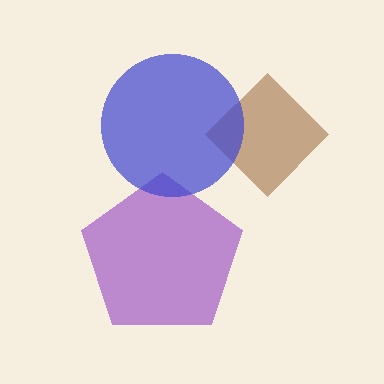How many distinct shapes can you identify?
There are 3 distinct shapes: a purple pentagon, a brown diamond, a blue circle.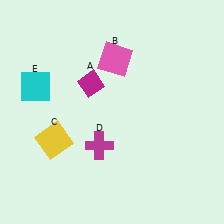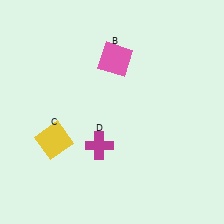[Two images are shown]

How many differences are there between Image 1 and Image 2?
There are 2 differences between the two images.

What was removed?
The cyan square (E), the magenta diamond (A) were removed in Image 2.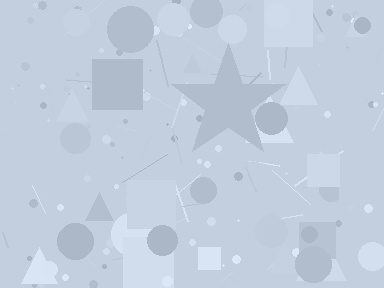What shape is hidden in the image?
A star is hidden in the image.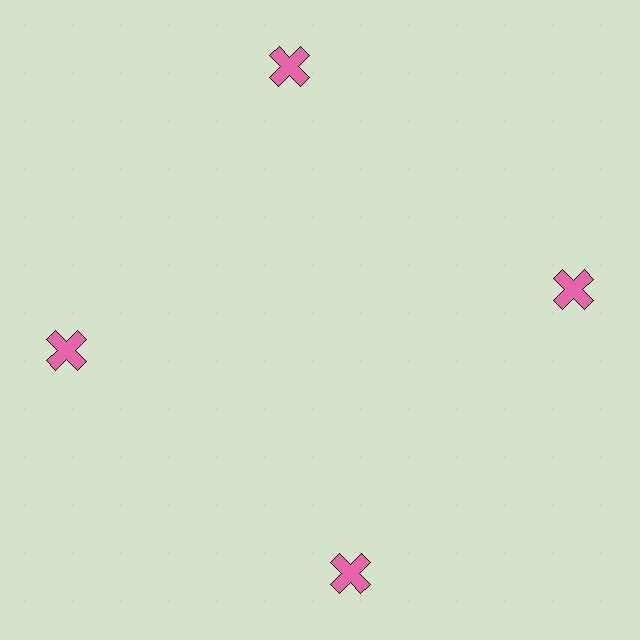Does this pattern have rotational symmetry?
Yes, this pattern has 4-fold rotational symmetry. It looks the same after rotating 90 degrees around the center.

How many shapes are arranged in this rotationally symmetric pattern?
There are 4 shapes, arranged in 4 groups of 1.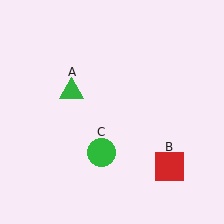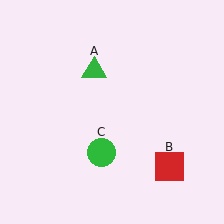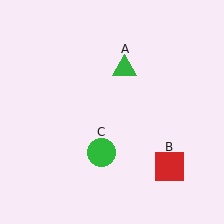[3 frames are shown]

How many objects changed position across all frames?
1 object changed position: green triangle (object A).